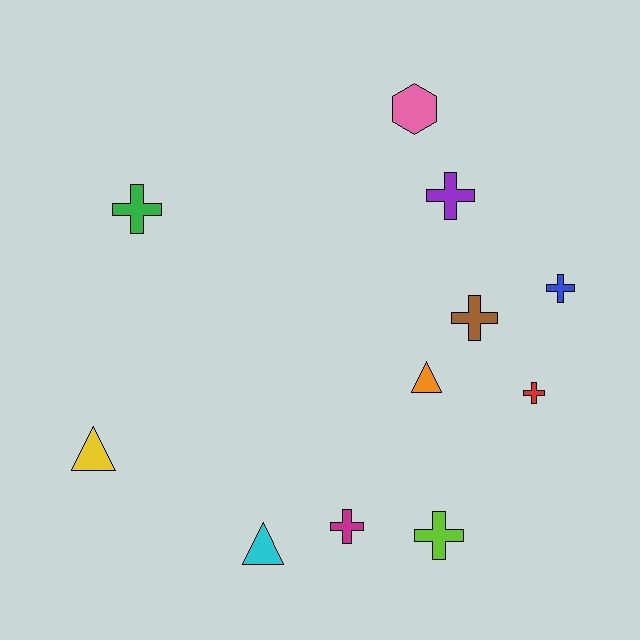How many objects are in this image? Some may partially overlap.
There are 11 objects.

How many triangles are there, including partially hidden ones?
There are 3 triangles.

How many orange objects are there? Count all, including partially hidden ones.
There is 1 orange object.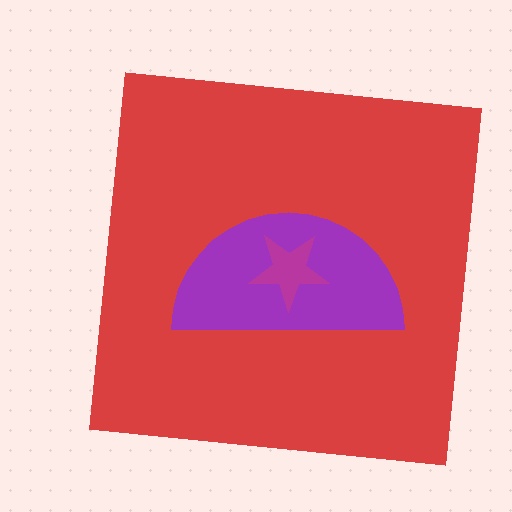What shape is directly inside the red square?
The purple semicircle.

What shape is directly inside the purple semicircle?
The magenta star.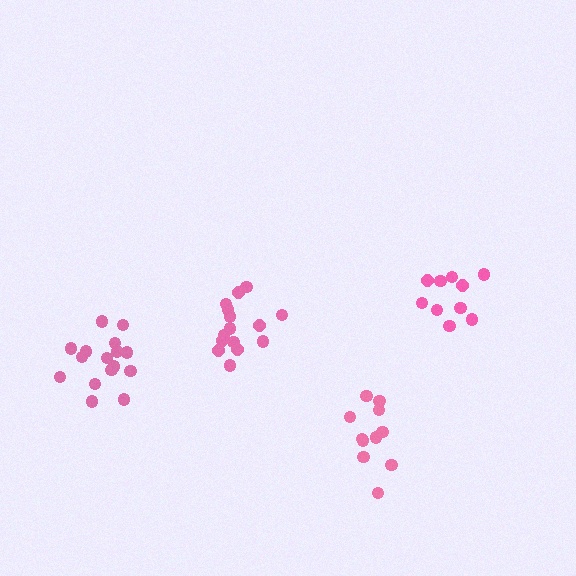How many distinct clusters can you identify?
There are 4 distinct clusters.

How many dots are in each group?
Group 1: 11 dots, Group 2: 10 dots, Group 3: 15 dots, Group 4: 16 dots (52 total).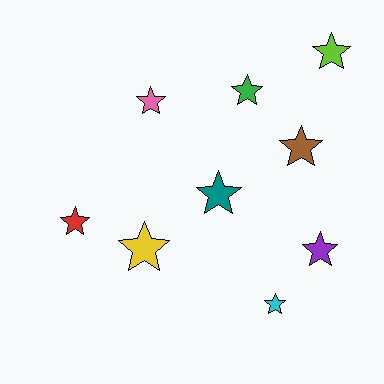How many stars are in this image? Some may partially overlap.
There are 9 stars.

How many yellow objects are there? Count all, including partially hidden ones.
There is 1 yellow object.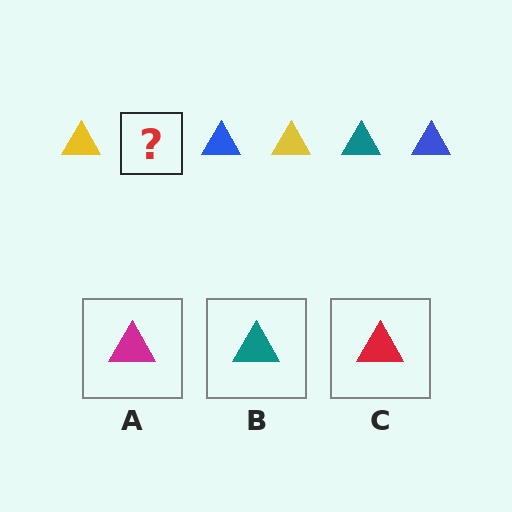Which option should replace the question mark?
Option B.